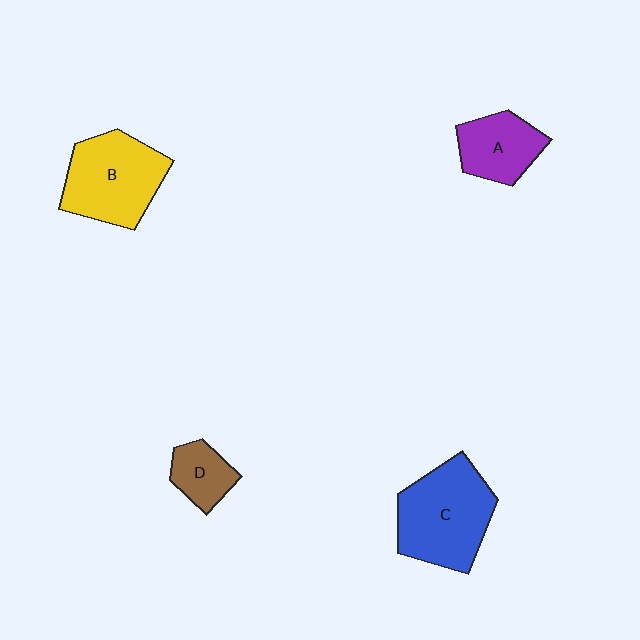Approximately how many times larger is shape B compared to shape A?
Approximately 1.6 times.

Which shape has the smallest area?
Shape D (brown).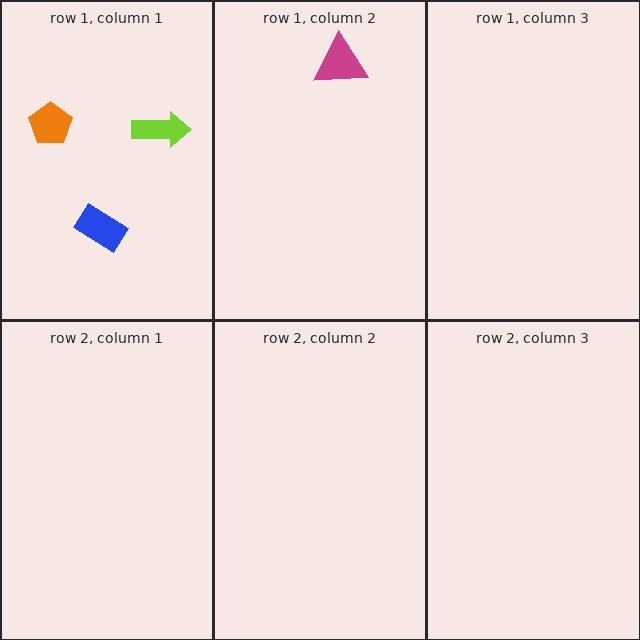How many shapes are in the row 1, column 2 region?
1.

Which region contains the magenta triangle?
The row 1, column 2 region.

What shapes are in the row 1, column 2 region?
The magenta triangle.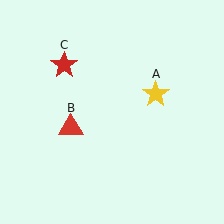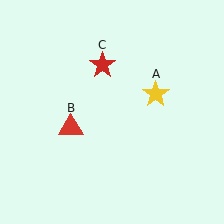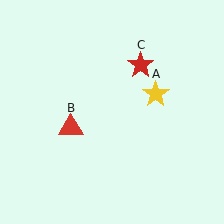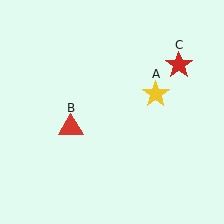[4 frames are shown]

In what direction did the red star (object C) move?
The red star (object C) moved right.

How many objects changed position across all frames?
1 object changed position: red star (object C).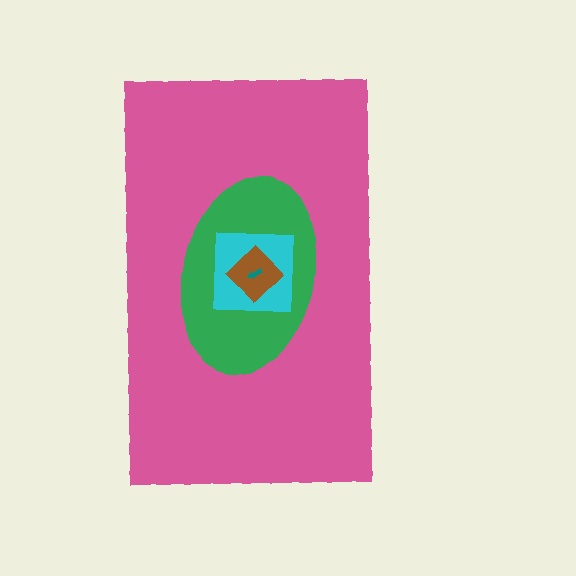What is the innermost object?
The teal arrow.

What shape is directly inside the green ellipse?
The cyan square.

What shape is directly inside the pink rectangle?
The green ellipse.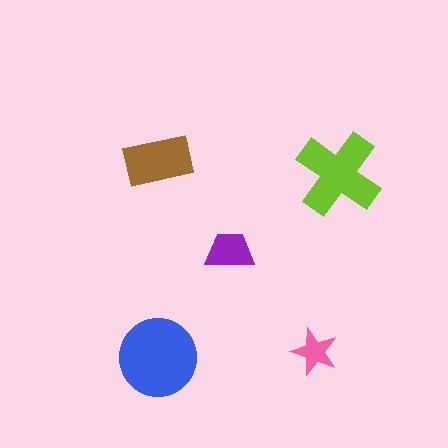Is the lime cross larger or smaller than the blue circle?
Smaller.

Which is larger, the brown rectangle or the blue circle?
The blue circle.